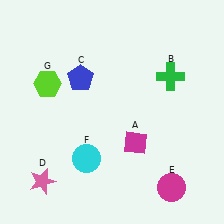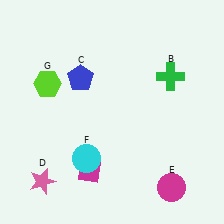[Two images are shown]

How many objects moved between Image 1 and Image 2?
1 object moved between the two images.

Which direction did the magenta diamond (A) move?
The magenta diamond (A) moved left.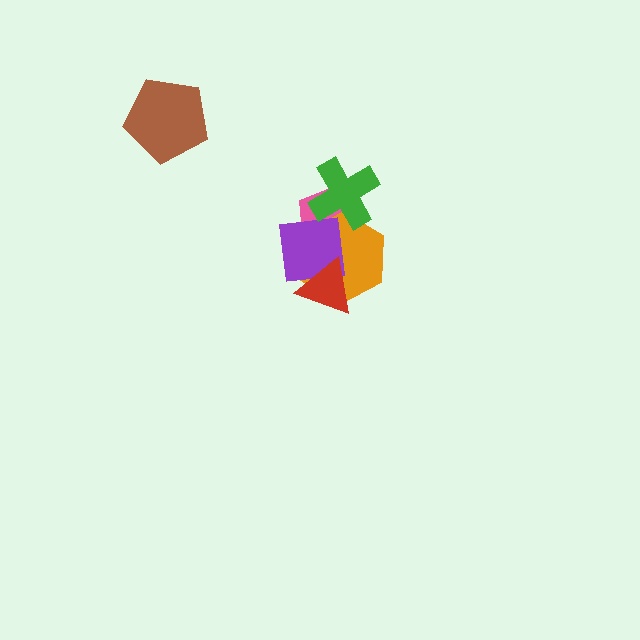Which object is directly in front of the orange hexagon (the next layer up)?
The purple square is directly in front of the orange hexagon.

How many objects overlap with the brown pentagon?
0 objects overlap with the brown pentagon.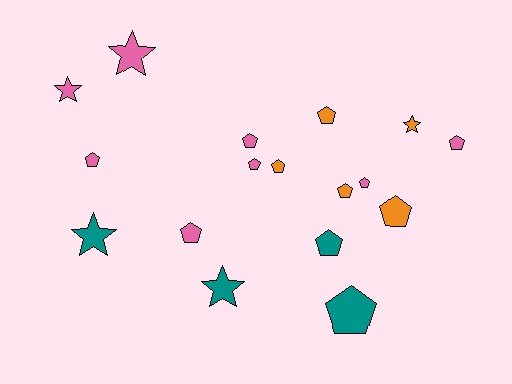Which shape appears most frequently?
Pentagon, with 12 objects.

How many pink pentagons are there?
There are 6 pink pentagons.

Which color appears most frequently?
Pink, with 8 objects.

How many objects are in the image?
There are 17 objects.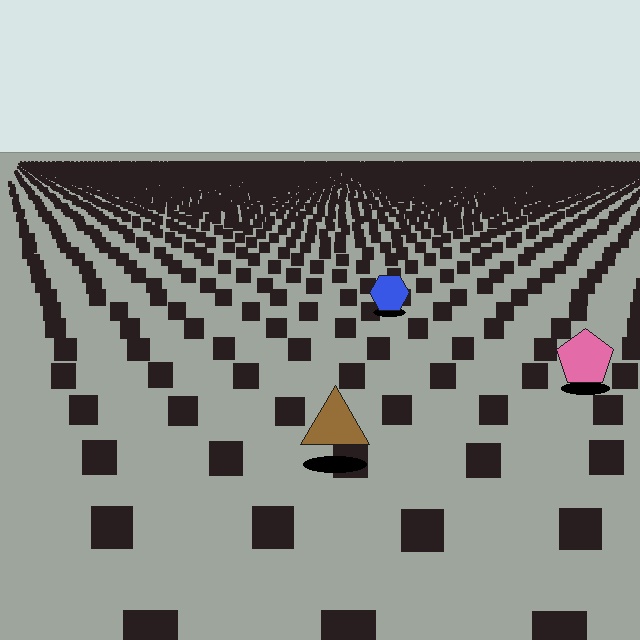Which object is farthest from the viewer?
The blue hexagon is farthest from the viewer. It appears smaller and the ground texture around it is denser.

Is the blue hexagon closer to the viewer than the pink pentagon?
No. The pink pentagon is closer — you can tell from the texture gradient: the ground texture is coarser near it.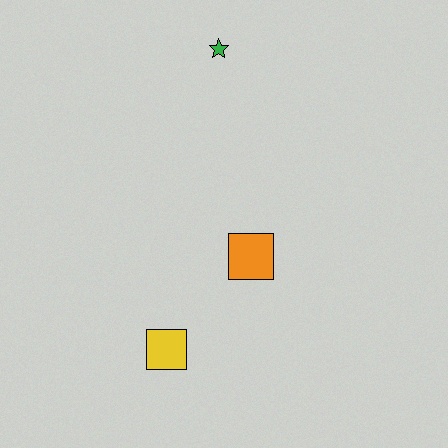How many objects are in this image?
There are 3 objects.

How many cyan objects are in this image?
There are no cyan objects.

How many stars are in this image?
There is 1 star.